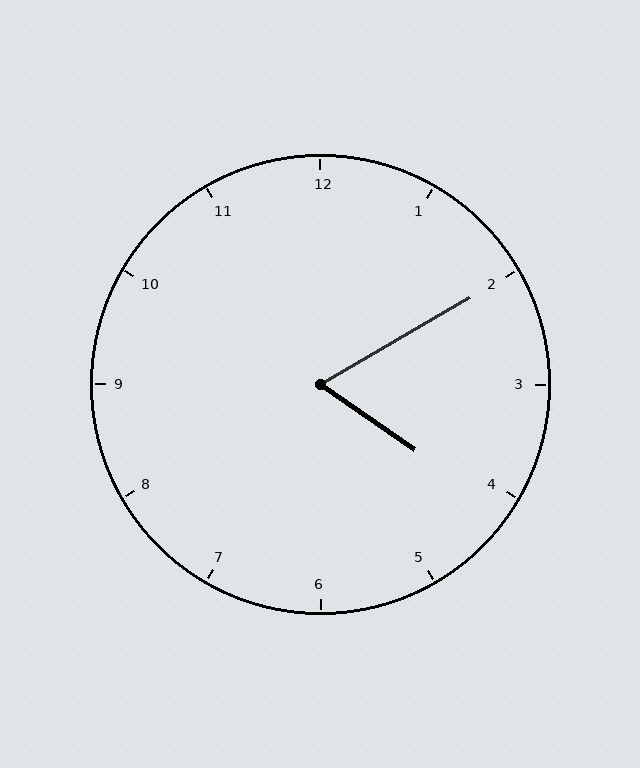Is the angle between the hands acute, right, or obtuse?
It is acute.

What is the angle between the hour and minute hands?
Approximately 65 degrees.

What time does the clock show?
4:10.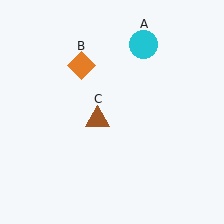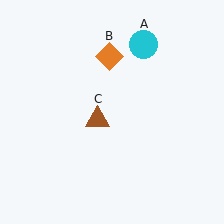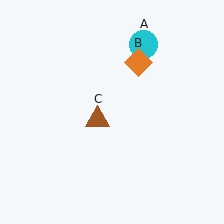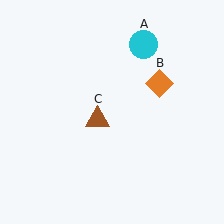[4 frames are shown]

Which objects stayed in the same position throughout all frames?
Cyan circle (object A) and brown triangle (object C) remained stationary.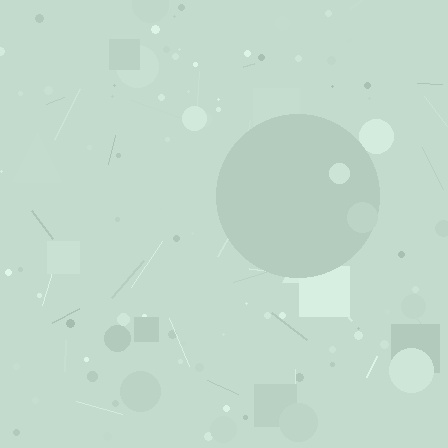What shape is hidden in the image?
A circle is hidden in the image.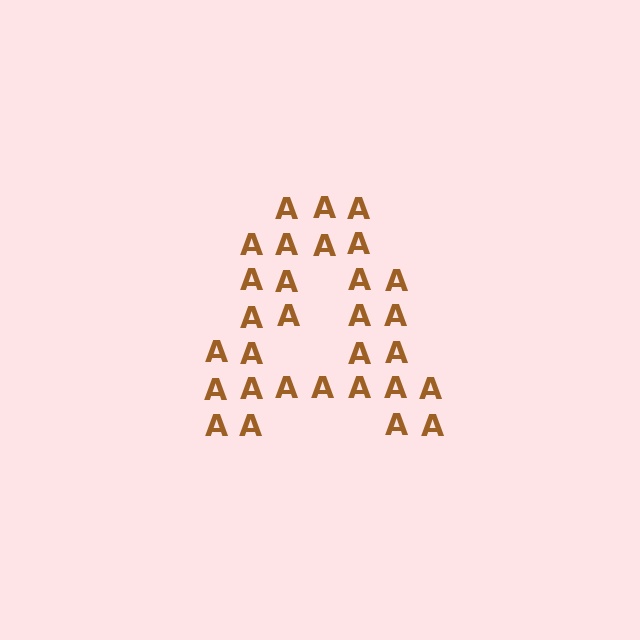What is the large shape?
The large shape is the letter A.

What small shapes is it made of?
It is made of small letter A's.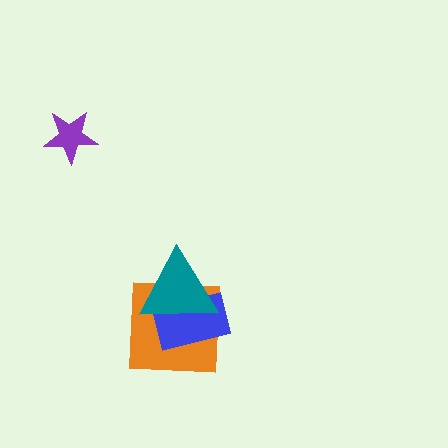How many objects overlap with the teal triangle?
2 objects overlap with the teal triangle.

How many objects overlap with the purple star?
0 objects overlap with the purple star.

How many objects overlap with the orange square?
2 objects overlap with the orange square.